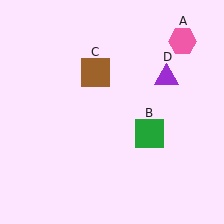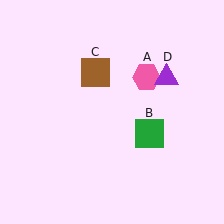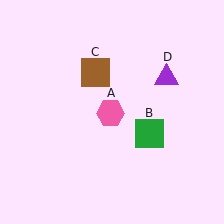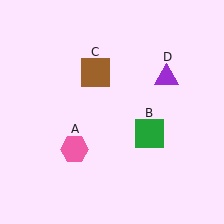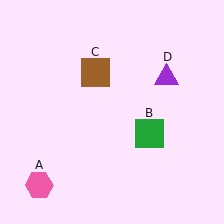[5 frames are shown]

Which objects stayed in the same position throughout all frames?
Green square (object B) and brown square (object C) and purple triangle (object D) remained stationary.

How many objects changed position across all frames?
1 object changed position: pink hexagon (object A).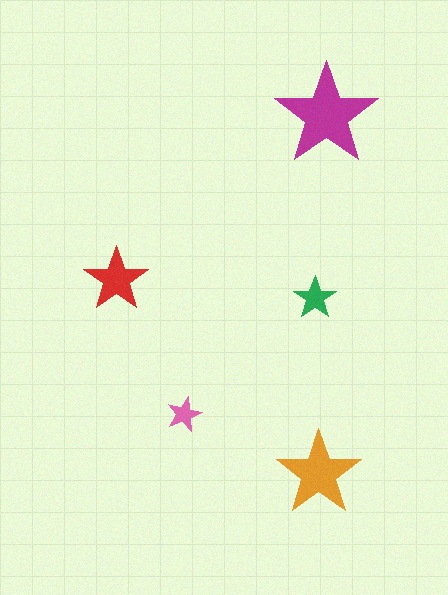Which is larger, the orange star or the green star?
The orange one.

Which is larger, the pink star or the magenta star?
The magenta one.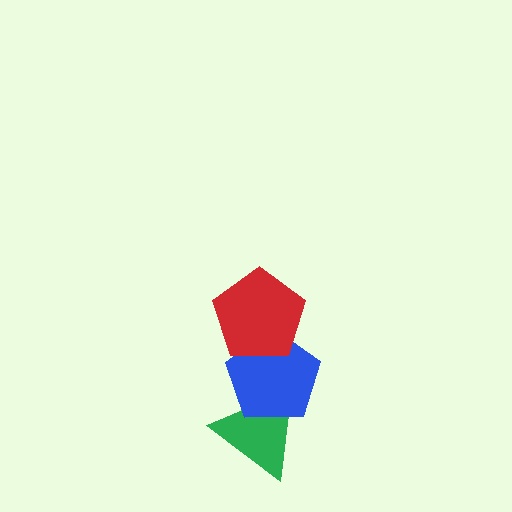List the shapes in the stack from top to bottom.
From top to bottom: the red pentagon, the blue pentagon, the green triangle.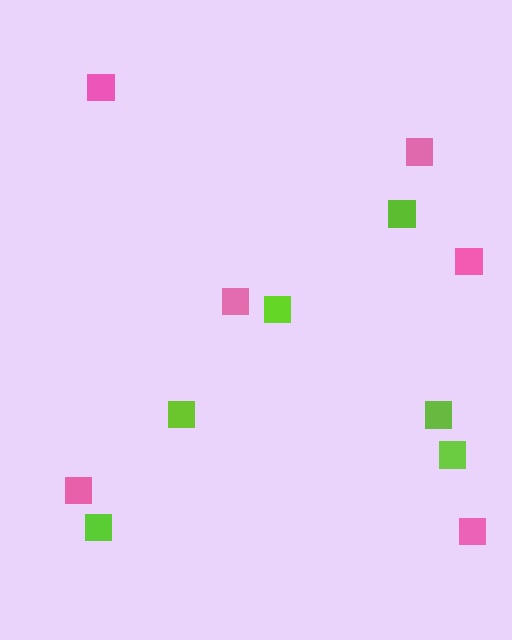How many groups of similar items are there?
There are 2 groups: one group of lime squares (6) and one group of pink squares (6).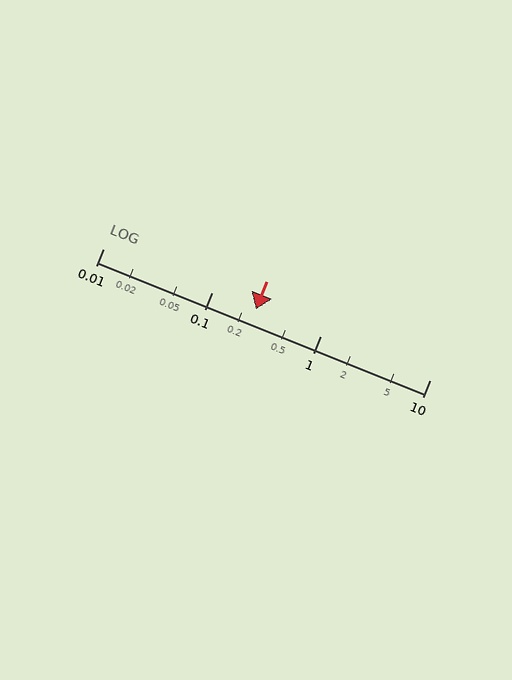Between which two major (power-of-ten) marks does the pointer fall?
The pointer is between 0.1 and 1.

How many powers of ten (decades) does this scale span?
The scale spans 3 decades, from 0.01 to 10.